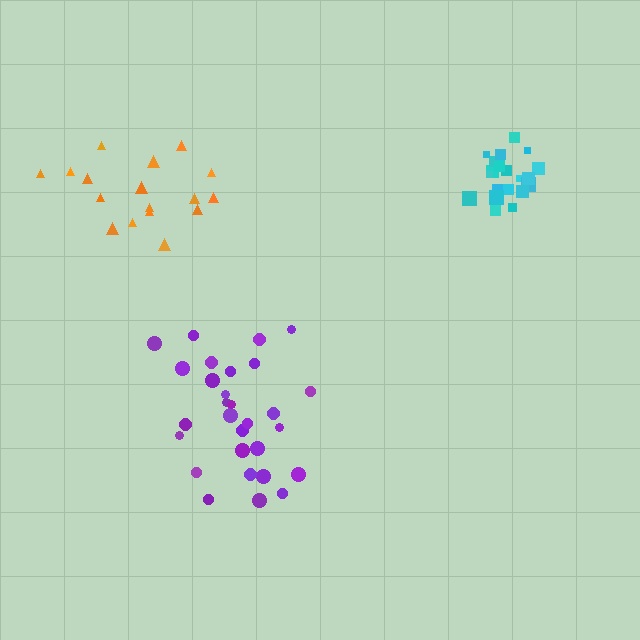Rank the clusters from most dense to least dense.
cyan, purple, orange.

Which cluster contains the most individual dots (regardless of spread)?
Purple (31).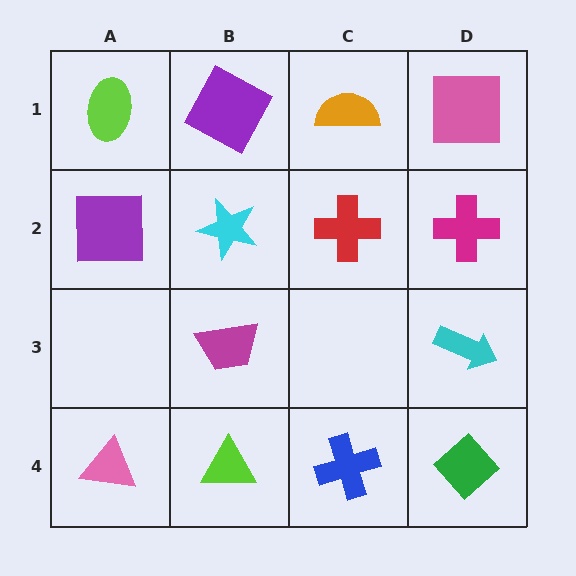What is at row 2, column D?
A magenta cross.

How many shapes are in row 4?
4 shapes.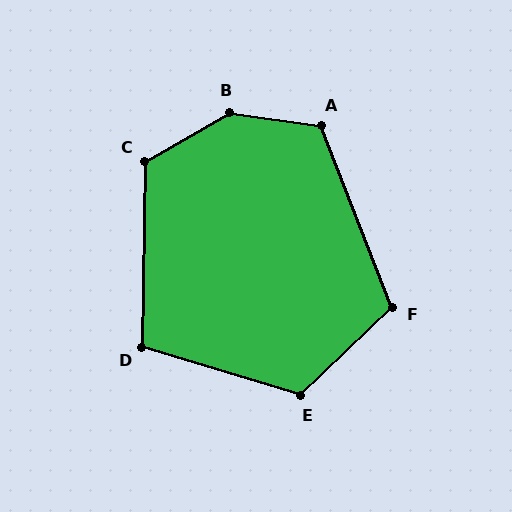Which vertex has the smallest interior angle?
D, at approximately 106 degrees.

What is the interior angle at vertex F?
Approximately 112 degrees (obtuse).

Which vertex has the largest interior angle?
B, at approximately 142 degrees.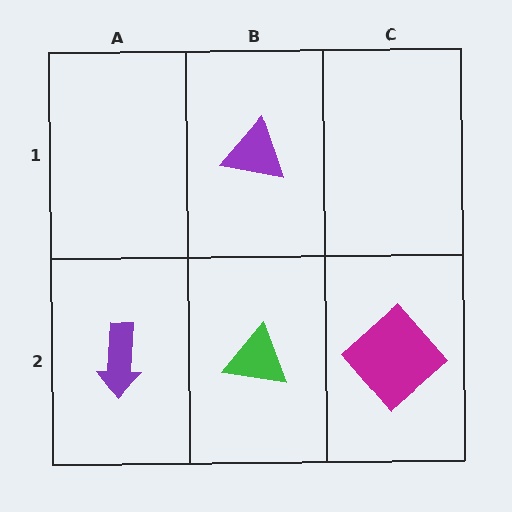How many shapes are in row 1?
1 shape.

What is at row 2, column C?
A magenta diamond.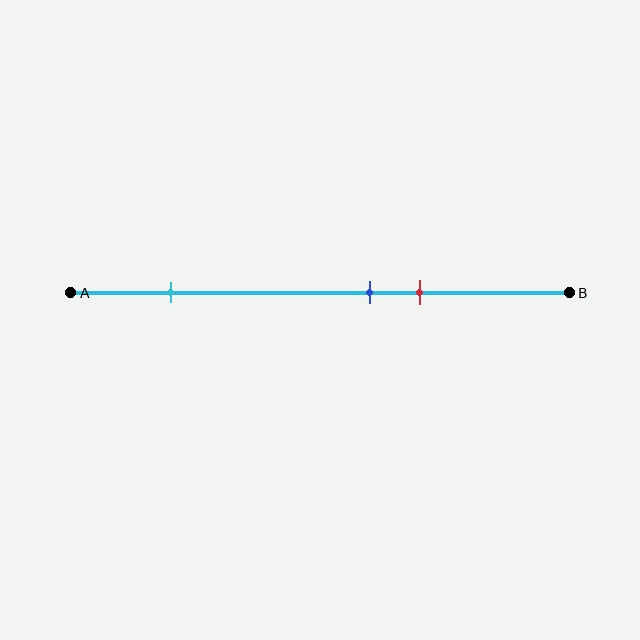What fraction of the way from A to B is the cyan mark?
The cyan mark is approximately 20% (0.2) of the way from A to B.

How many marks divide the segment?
There are 3 marks dividing the segment.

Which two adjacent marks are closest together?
The blue and red marks are the closest adjacent pair.